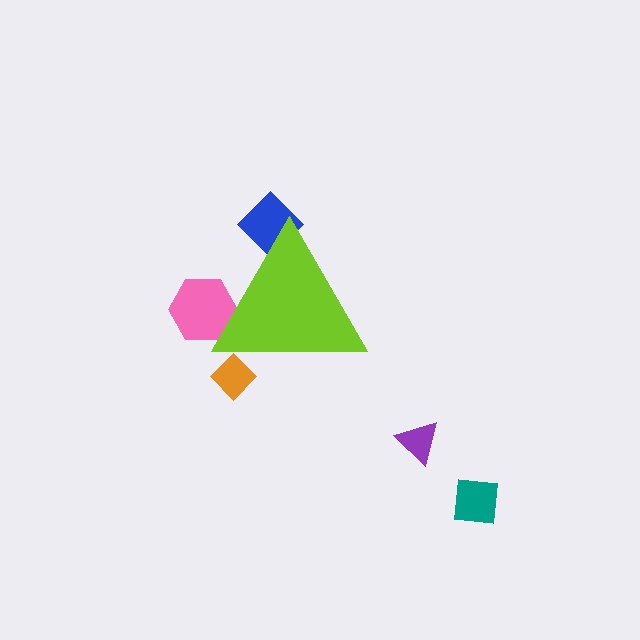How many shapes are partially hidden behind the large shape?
3 shapes are partially hidden.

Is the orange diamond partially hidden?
Yes, the orange diamond is partially hidden behind the lime triangle.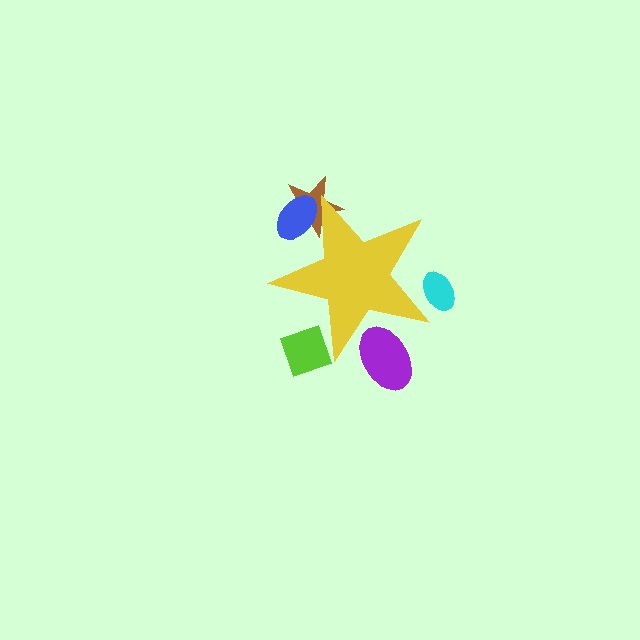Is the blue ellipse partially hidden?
Yes, the blue ellipse is partially hidden behind the yellow star.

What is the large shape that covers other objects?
A yellow star.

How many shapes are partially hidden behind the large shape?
5 shapes are partially hidden.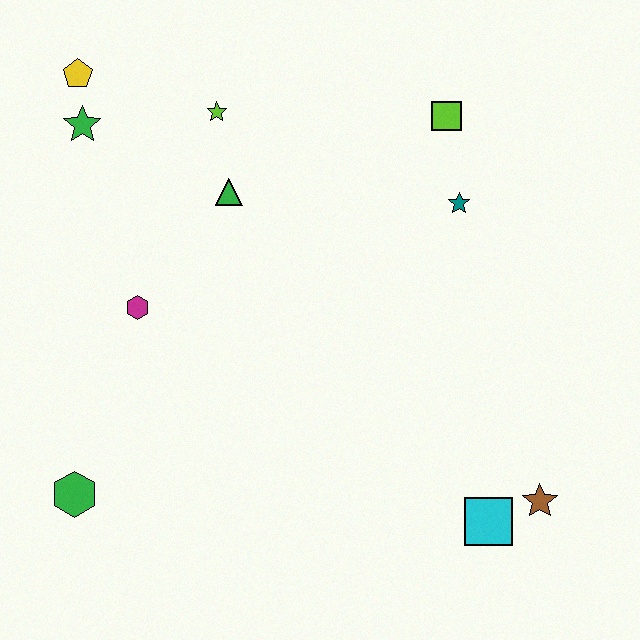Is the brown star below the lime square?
Yes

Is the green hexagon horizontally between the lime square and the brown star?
No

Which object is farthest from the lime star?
The brown star is farthest from the lime star.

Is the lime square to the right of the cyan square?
No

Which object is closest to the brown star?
The cyan square is closest to the brown star.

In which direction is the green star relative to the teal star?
The green star is to the left of the teal star.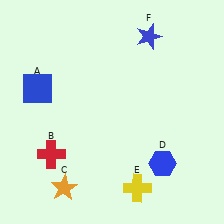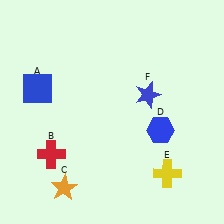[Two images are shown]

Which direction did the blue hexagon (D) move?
The blue hexagon (D) moved up.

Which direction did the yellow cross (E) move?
The yellow cross (E) moved right.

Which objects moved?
The objects that moved are: the blue hexagon (D), the yellow cross (E), the blue star (F).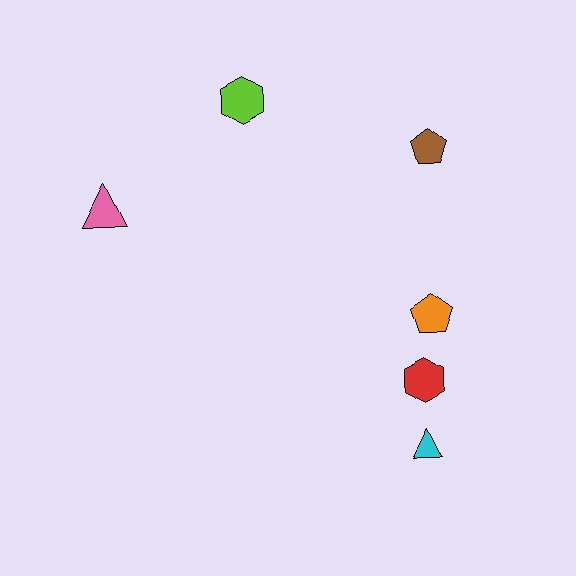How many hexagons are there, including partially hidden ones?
There are 2 hexagons.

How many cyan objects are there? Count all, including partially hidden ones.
There is 1 cyan object.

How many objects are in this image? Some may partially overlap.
There are 6 objects.